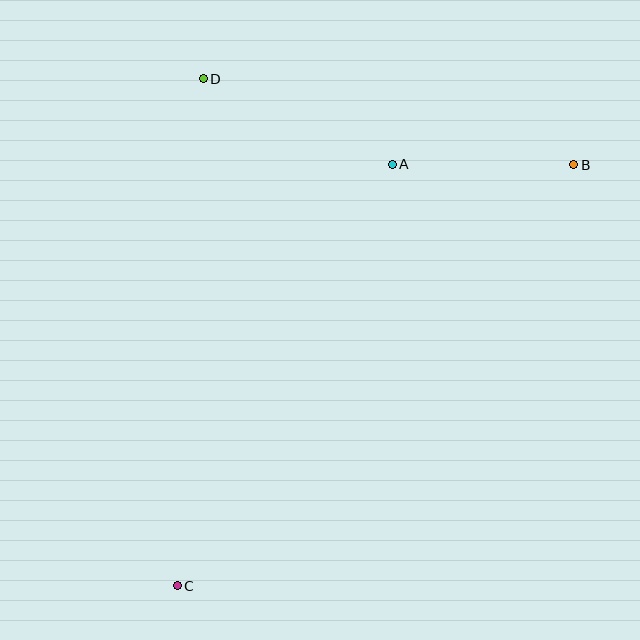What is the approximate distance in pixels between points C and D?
The distance between C and D is approximately 507 pixels.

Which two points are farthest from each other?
Points B and C are farthest from each other.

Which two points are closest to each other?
Points A and B are closest to each other.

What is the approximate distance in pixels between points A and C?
The distance between A and C is approximately 473 pixels.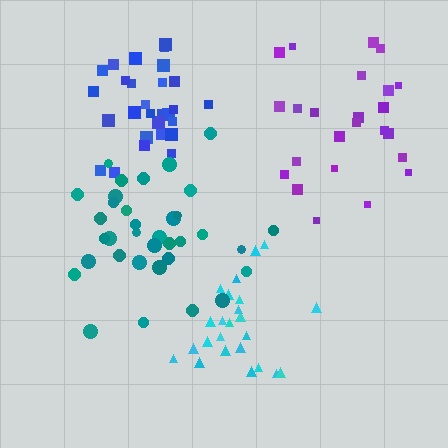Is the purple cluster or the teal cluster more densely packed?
Teal.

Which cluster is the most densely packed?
Blue.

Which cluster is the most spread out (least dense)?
Purple.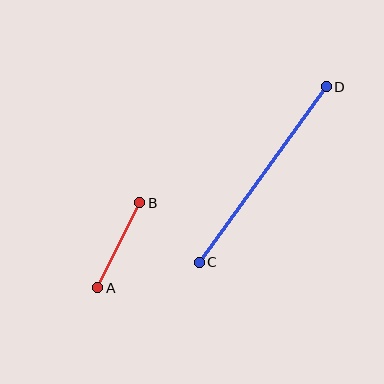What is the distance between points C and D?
The distance is approximately 217 pixels.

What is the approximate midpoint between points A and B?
The midpoint is at approximately (119, 245) pixels.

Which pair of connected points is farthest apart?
Points C and D are farthest apart.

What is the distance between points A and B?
The distance is approximately 95 pixels.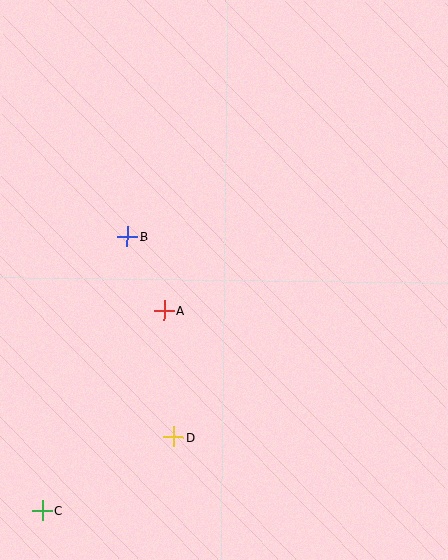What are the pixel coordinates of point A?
Point A is at (164, 311).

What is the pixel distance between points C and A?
The distance between C and A is 234 pixels.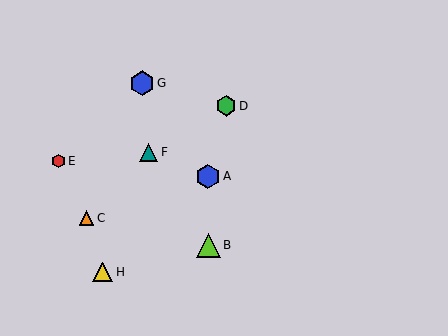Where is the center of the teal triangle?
The center of the teal triangle is at (148, 152).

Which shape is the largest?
The blue hexagon (labeled A) is the largest.